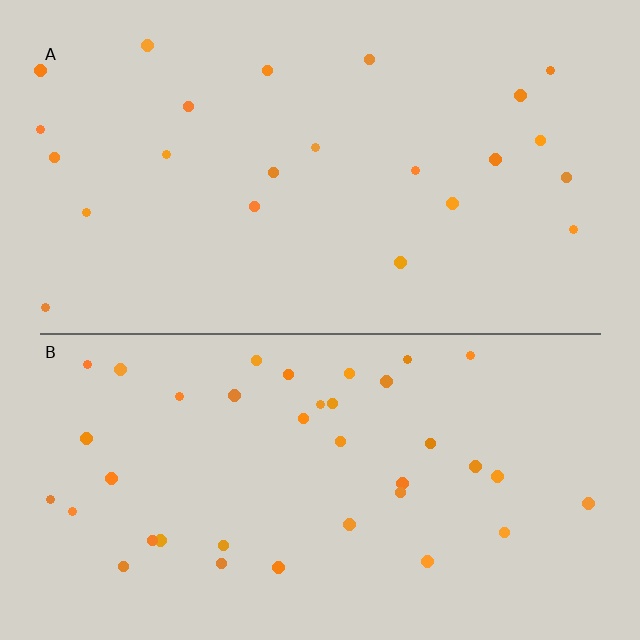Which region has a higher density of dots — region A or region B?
B (the bottom).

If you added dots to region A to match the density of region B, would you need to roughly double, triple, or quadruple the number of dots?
Approximately double.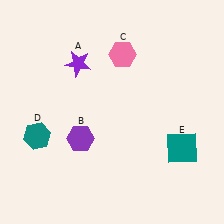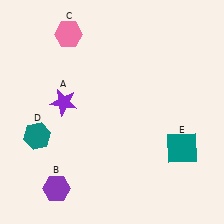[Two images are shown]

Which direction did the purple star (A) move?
The purple star (A) moved down.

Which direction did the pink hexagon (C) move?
The pink hexagon (C) moved left.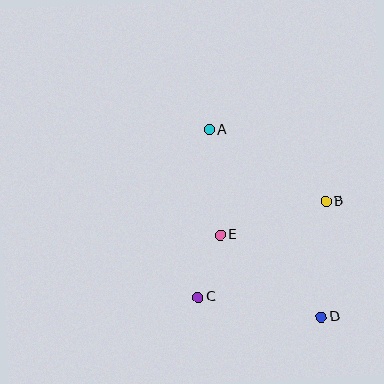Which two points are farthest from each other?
Points A and D are farthest from each other.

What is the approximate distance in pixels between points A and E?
The distance between A and E is approximately 105 pixels.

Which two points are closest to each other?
Points C and E are closest to each other.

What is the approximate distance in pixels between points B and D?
The distance between B and D is approximately 115 pixels.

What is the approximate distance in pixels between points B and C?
The distance between B and C is approximately 160 pixels.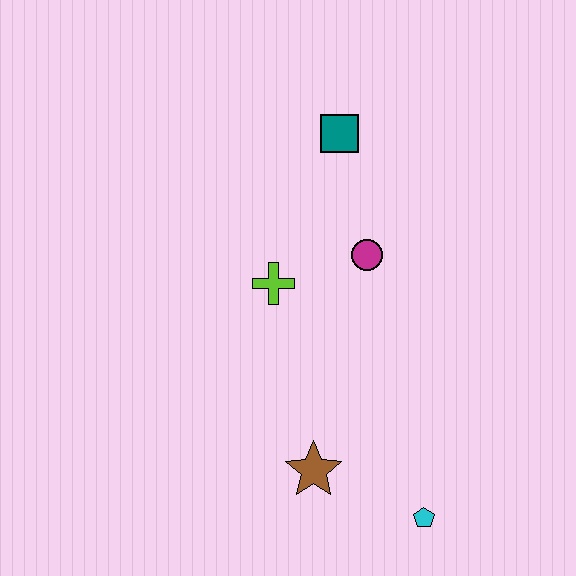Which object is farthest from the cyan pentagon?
The teal square is farthest from the cyan pentagon.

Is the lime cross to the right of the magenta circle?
No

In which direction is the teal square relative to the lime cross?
The teal square is above the lime cross.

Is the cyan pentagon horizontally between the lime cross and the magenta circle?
No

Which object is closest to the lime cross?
The magenta circle is closest to the lime cross.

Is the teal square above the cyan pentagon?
Yes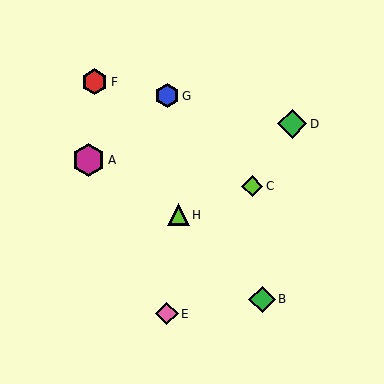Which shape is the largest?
The magenta hexagon (labeled A) is the largest.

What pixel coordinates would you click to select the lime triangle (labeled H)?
Click at (178, 215) to select the lime triangle H.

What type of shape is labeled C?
Shape C is a lime diamond.